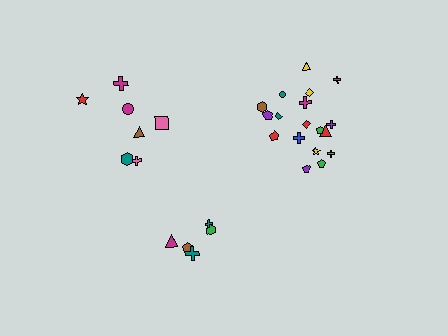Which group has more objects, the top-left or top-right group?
The top-right group.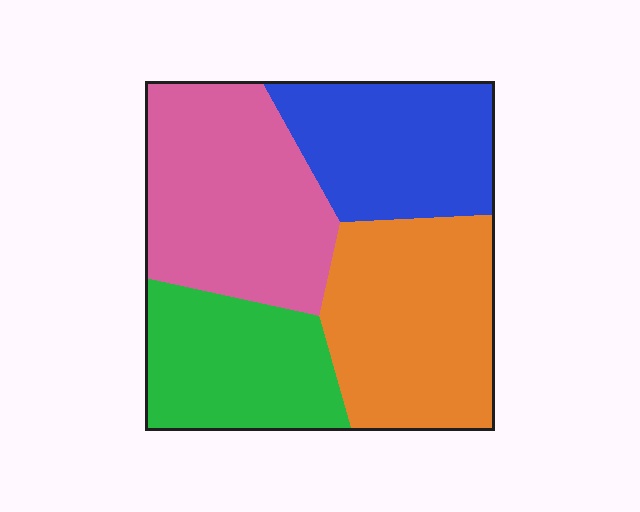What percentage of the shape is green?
Green covers around 20% of the shape.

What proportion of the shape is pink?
Pink takes up about one third (1/3) of the shape.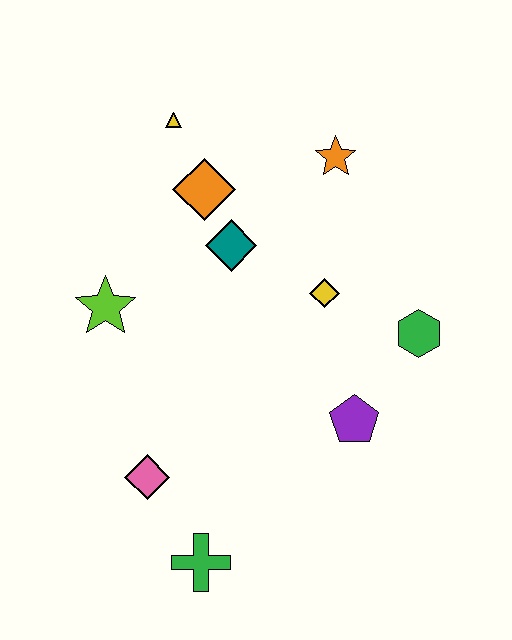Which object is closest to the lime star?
The teal diamond is closest to the lime star.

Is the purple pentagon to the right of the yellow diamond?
Yes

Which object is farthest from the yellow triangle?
The green cross is farthest from the yellow triangle.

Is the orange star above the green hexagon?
Yes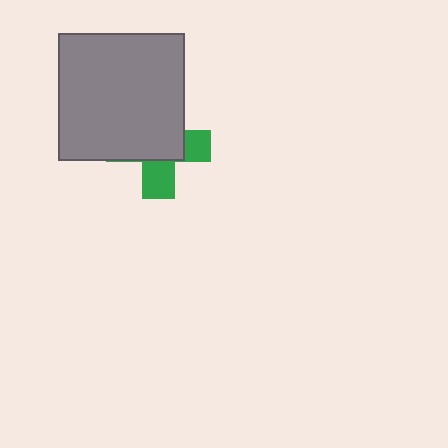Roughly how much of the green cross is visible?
A small part of it is visible (roughly 36%).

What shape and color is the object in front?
The object in front is a gray square.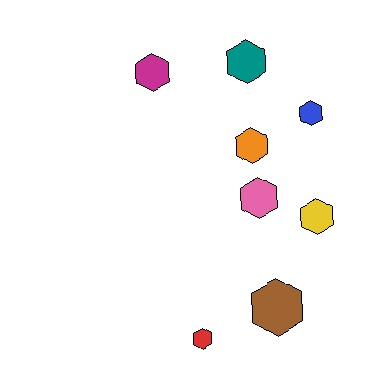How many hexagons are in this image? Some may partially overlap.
There are 8 hexagons.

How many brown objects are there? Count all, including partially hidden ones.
There is 1 brown object.